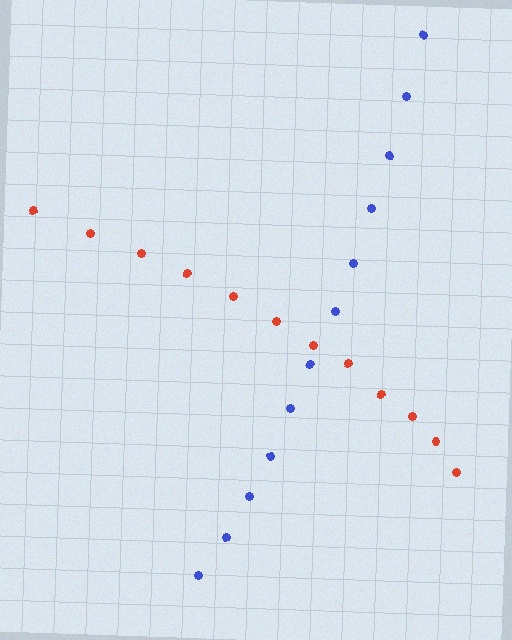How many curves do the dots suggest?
There are 2 distinct paths.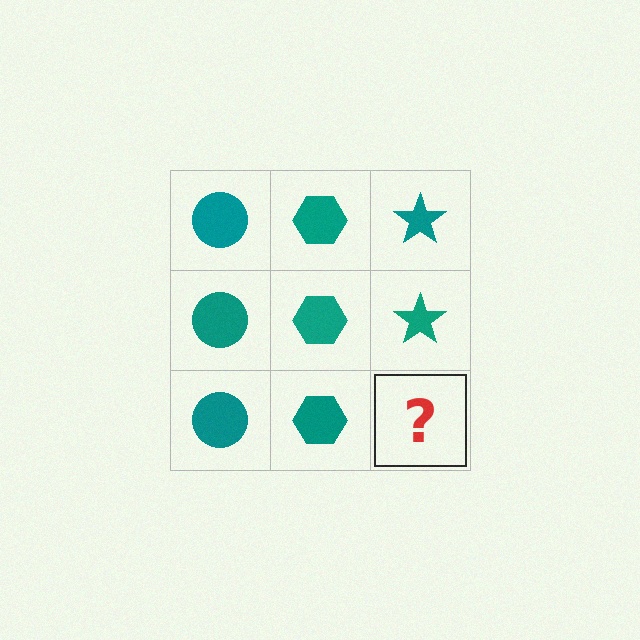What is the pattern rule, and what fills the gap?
The rule is that each column has a consistent shape. The gap should be filled with a teal star.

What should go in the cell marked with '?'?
The missing cell should contain a teal star.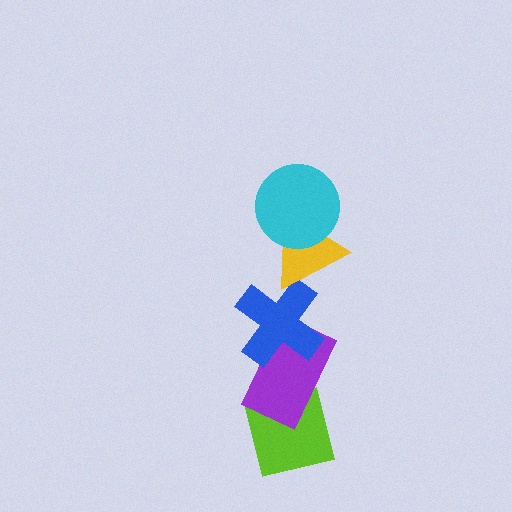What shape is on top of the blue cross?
The yellow triangle is on top of the blue cross.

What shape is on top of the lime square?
The purple rectangle is on top of the lime square.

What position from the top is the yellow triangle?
The yellow triangle is 2nd from the top.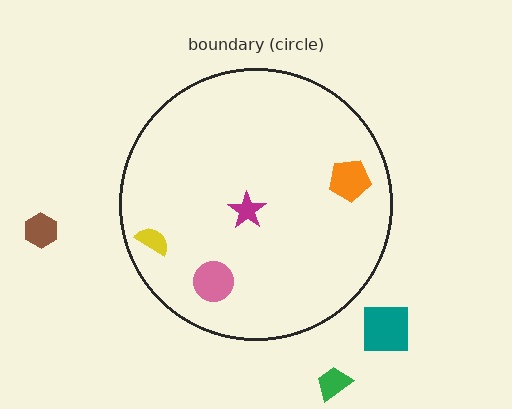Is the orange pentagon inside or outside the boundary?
Inside.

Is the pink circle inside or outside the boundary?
Inside.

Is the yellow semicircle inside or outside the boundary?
Inside.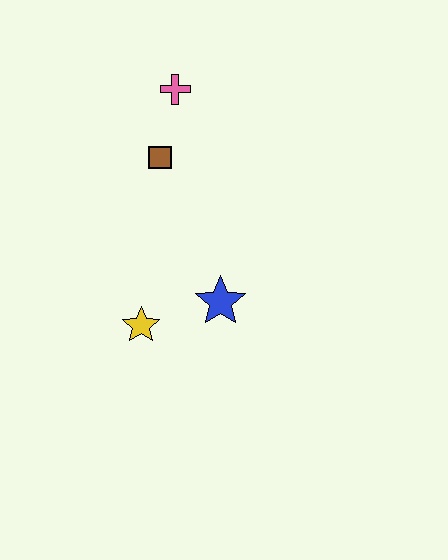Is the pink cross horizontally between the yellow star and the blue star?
Yes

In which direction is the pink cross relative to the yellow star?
The pink cross is above the yellow star.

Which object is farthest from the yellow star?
The pink cross is farthest from the yellow star.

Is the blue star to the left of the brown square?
No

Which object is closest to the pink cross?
The brown square is closest to the pink cross.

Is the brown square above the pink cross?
No